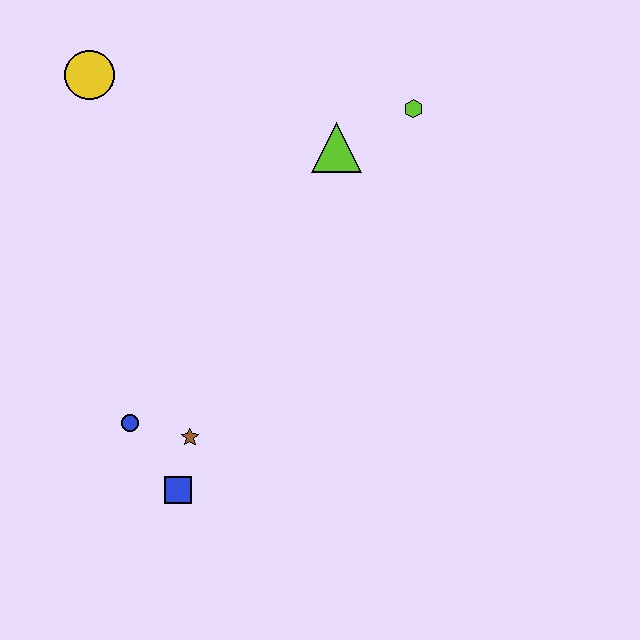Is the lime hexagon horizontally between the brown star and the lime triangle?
No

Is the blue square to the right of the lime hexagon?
No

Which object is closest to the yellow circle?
The lime triangle is closest to the yellow circle.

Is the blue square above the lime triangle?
No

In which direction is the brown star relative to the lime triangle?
The brown star is below the lime triangle.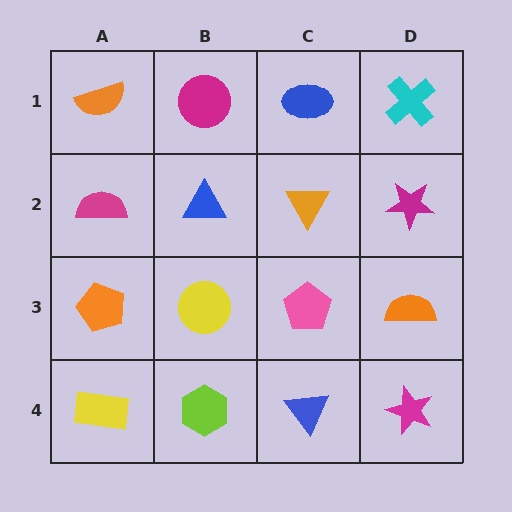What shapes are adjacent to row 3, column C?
An orange triangle (row 2, column C), a blue triangle (row 4, column C), a yellow circle (row 3, column B), an orange semicircle (row 3, column D).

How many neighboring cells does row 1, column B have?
3.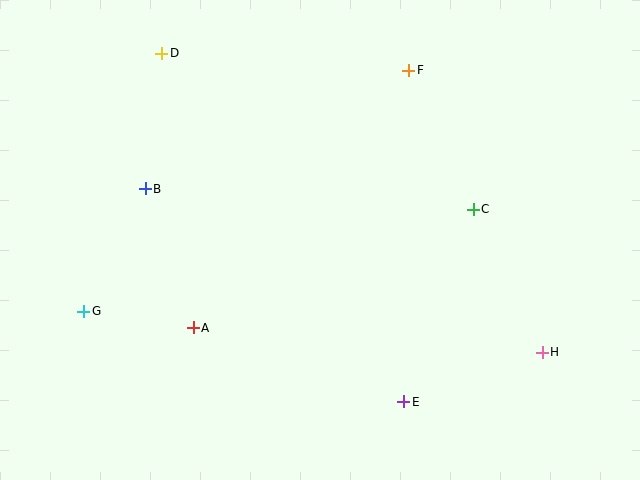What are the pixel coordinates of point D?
Point D is at (162, 53).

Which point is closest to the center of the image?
Point A at (193, 328) is closest to the center.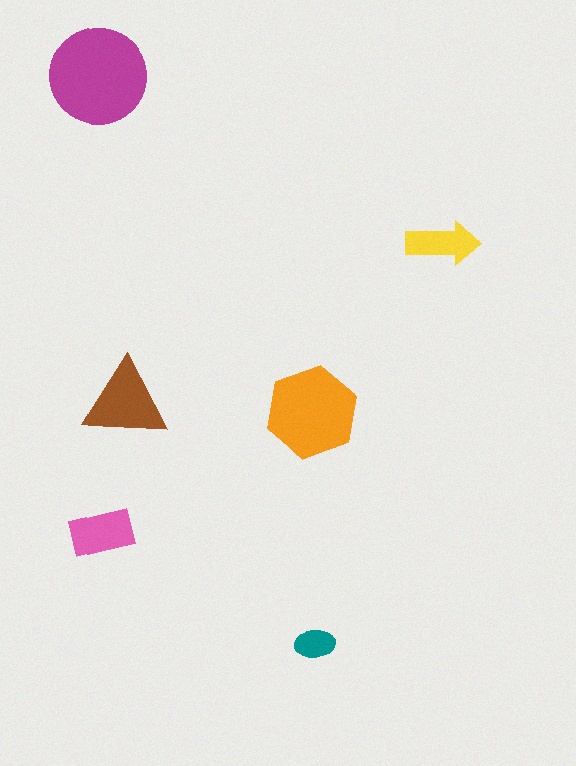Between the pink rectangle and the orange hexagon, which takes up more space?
The orange hexagon.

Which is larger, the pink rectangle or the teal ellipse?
The pink rectangle.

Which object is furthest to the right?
The yellow arrow is rightmost.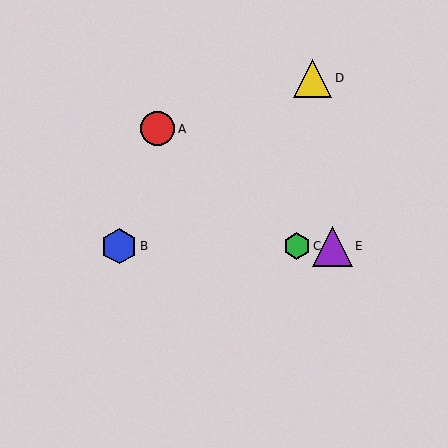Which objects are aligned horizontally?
Objects B, C, E are aligned horizontally.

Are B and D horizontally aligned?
No, B is at y≈246 and D is at y≈78.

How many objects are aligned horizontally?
3 objects (B, C, E) are aligned horizontally.